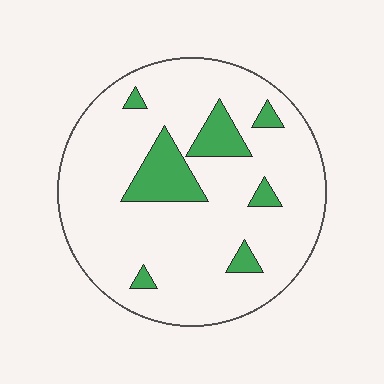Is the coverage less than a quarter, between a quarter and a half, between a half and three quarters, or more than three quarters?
Less than a quarter.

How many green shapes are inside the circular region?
7.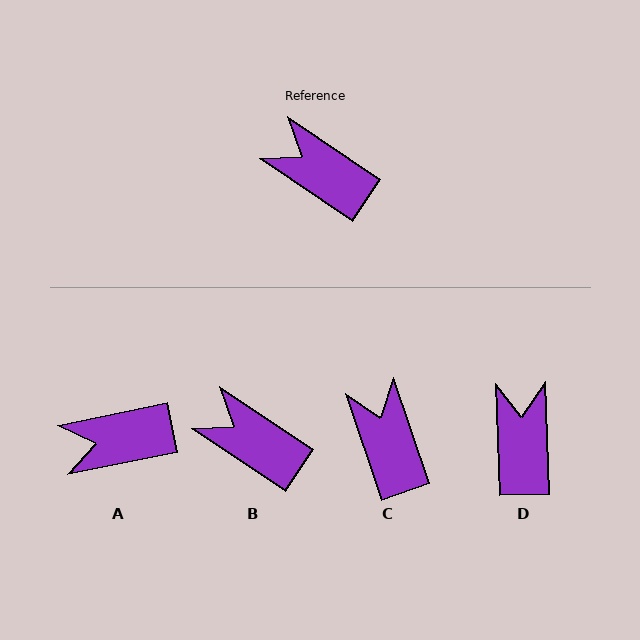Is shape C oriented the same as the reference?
No, it is off by about 37 degrees.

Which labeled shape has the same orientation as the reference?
B.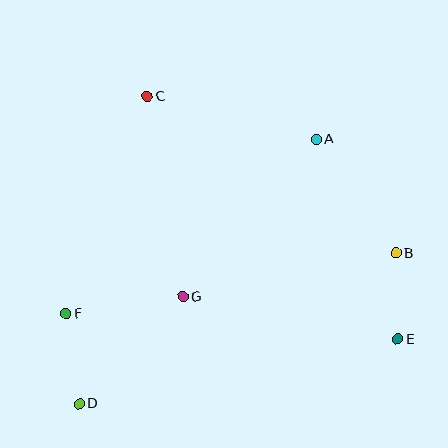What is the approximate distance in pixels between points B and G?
The distance between B and G is approximately 217 pixels.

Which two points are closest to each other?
Points B and E are closest to each other.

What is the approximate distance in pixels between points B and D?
The distance between B and D is approximately 350 pixels.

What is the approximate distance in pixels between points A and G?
The distance between A and G is approximately 206 pixels.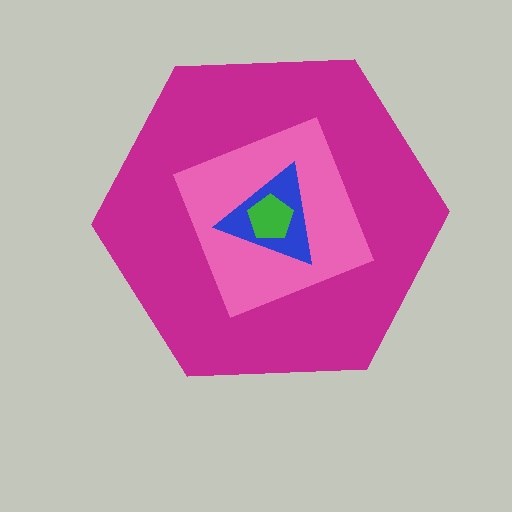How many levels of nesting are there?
4.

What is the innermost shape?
The green pentagon.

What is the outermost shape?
The magenta hexagon.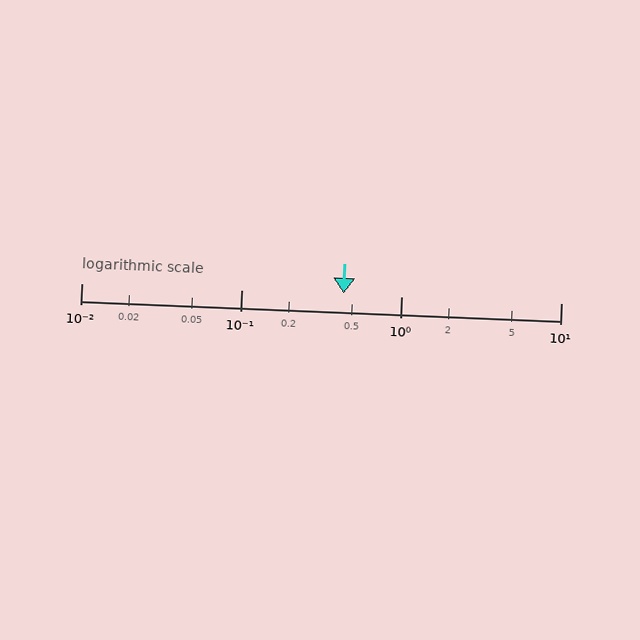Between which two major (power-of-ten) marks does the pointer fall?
The pointer is between 0.1 and 1.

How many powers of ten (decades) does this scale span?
The scale spans 3 decades, from 0.01 to 10.